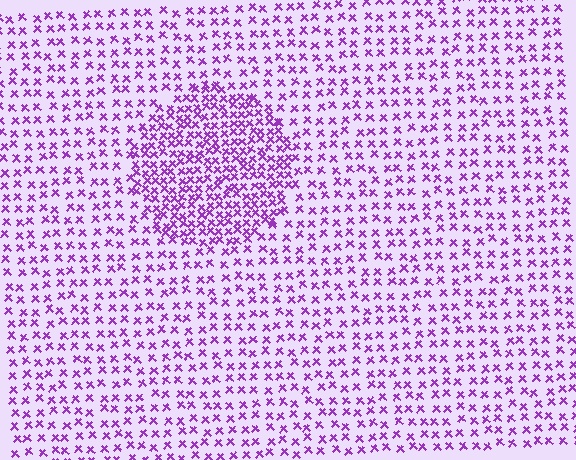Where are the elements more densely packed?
The elements are more densely packed inside the circle boundary.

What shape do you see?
I see a circle.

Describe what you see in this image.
The image contains small purple elements arranged at two different densities. A circle-shaped region is visible where the elements are more densely packed than the surrounding area.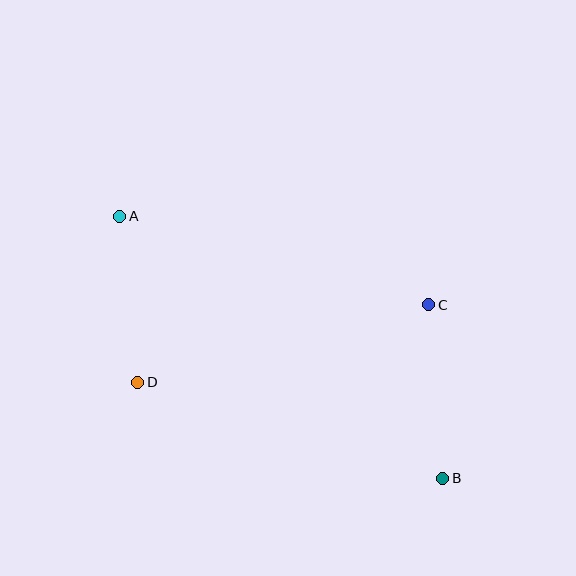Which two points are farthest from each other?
Points A and B are farthest from each other.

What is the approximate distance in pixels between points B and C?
The distance between B and C is approximately 174 pixels.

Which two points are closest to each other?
Points A and D are closest to each other.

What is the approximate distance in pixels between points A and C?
The distance between A and C is approximately 321 pixels.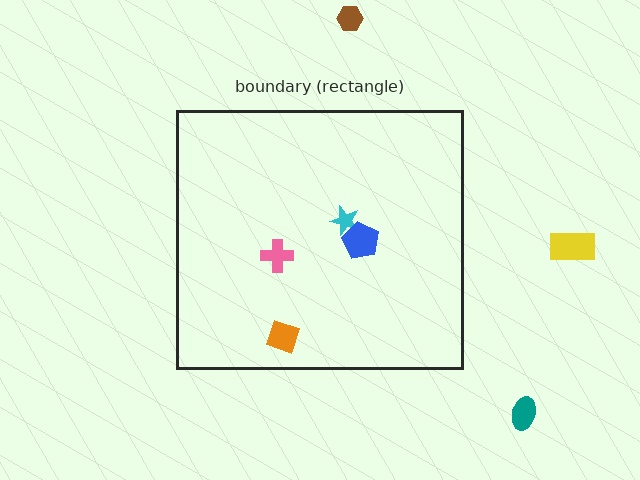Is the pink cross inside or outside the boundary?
Inside.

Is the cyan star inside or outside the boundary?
Inside.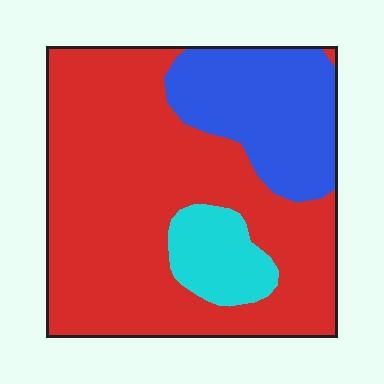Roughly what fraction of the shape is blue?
Blue covers around 25% of the shape.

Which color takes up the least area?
Cyan, at roughly 10%.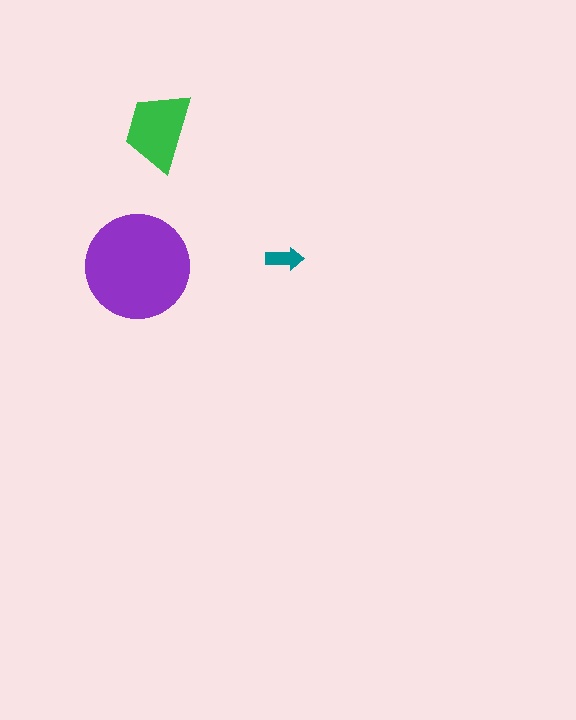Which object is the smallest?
The teal arrow.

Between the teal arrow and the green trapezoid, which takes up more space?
The green trapezoid.